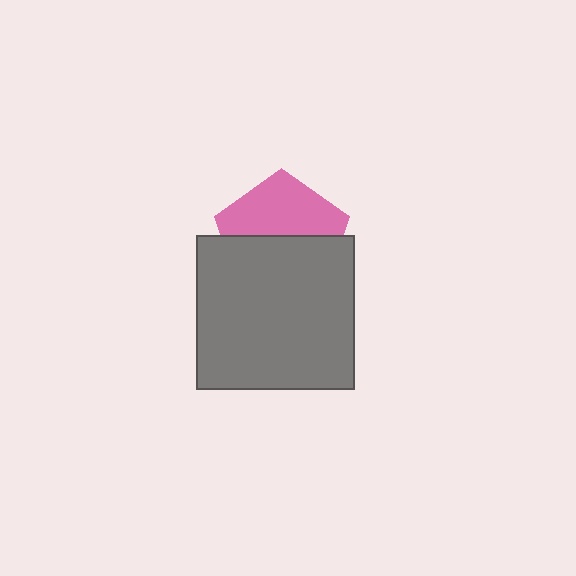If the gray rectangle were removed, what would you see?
You would see the complete pink pentagon.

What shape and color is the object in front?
The object in front is a gray rectangle.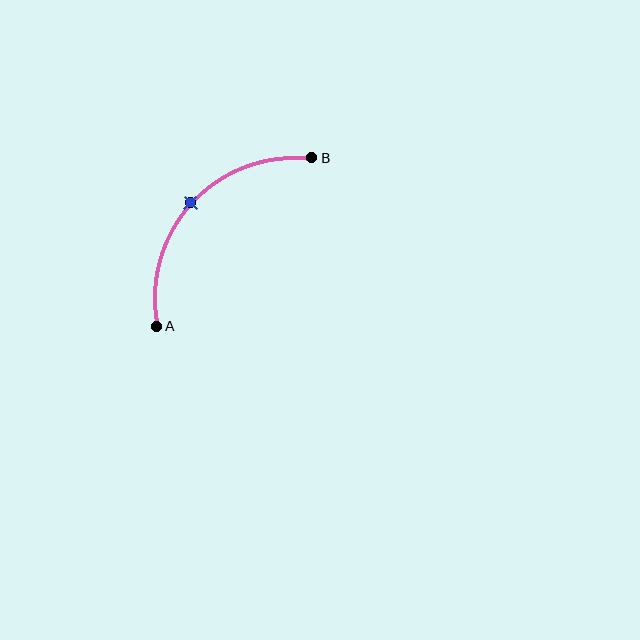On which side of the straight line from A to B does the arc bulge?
The arc bulges above and to the left of the straight line connecting A and B.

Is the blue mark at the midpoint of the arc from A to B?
Yes. The blue mark lies on the arc at equal arc-length from both A and B — it is the arc midpoint.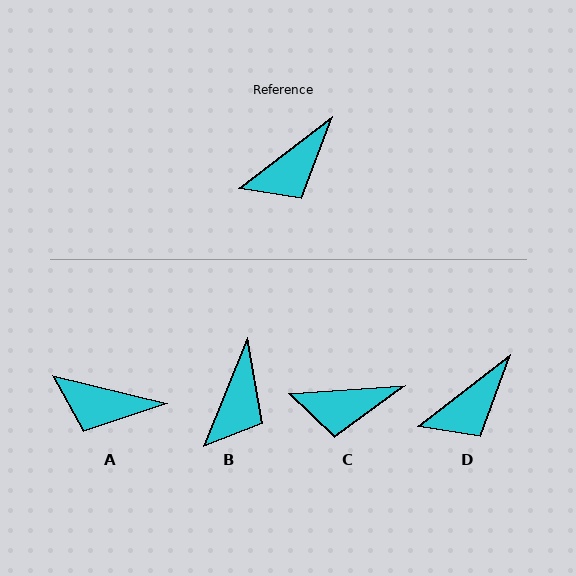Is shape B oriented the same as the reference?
No, it is off by about 30 degrees.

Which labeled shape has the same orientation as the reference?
D.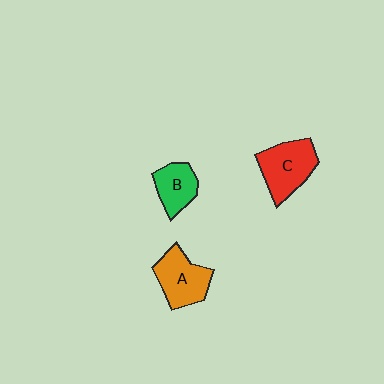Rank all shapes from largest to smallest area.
From largest to smallest: C (red), A (orange), B (green).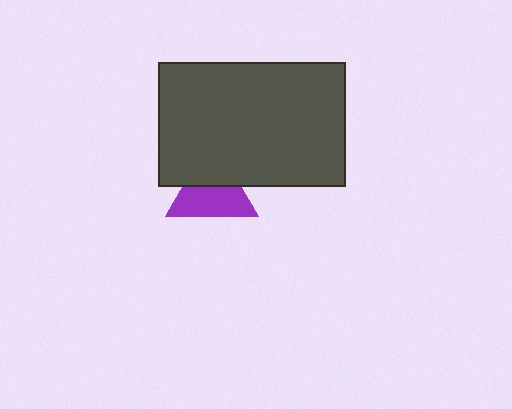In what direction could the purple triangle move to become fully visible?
The purple triangle could move down. That would shift it out from behind the dark gray rectangle entirely.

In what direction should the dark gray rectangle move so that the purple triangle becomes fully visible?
The dark gray rectangle should move up. That is the shortest direction to clear the overlap and leave the purple triangle fully visible.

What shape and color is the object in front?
The object in front is a dark gray rectangle.